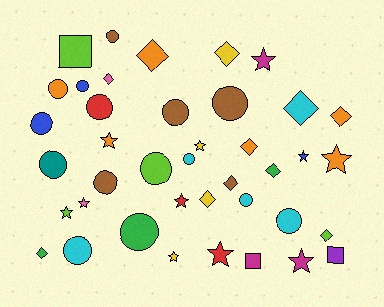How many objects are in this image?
There are 40 objects.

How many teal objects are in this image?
There is 1 teal object.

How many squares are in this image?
There are 3 squares.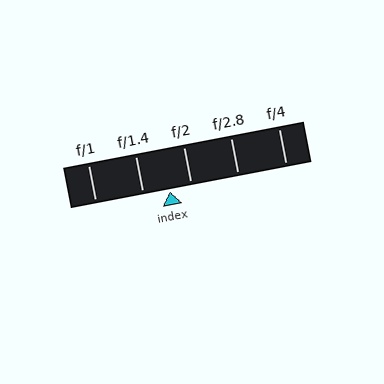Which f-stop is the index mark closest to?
The index mark is closest to f/2.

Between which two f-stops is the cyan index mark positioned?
The index mark is between f/1.4 and f/2.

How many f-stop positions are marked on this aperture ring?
There are 5 f-stop positions marked.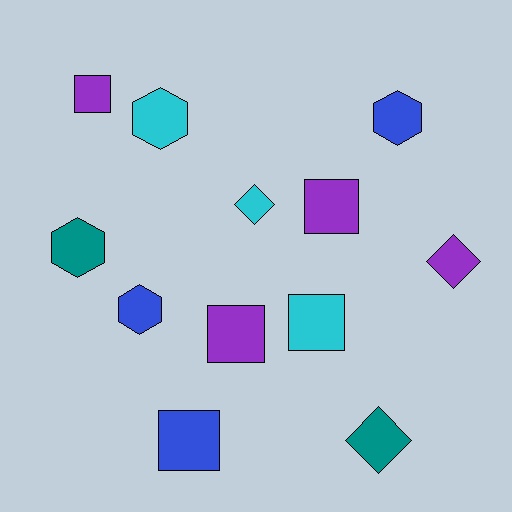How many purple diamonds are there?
There is 1 purple diamond.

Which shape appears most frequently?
Square, with 5 objects.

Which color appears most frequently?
Purple, with 4 objects.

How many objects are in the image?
There are 12 objects.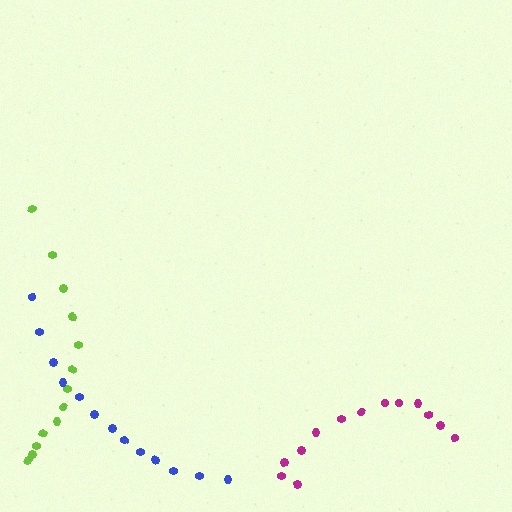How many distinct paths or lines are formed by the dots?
There are 3 distinct paths.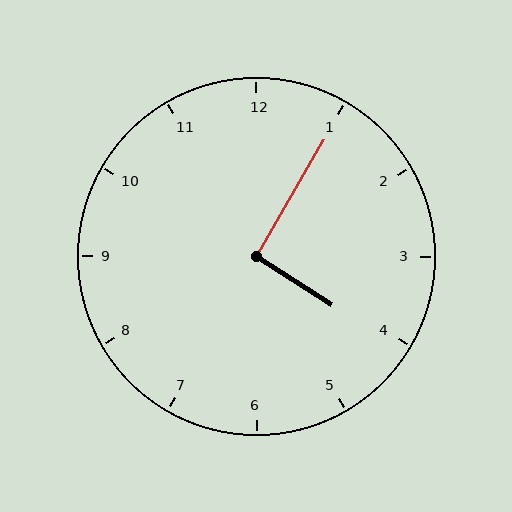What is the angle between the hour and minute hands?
Approximately 92 degrees.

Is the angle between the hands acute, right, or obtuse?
It is right.